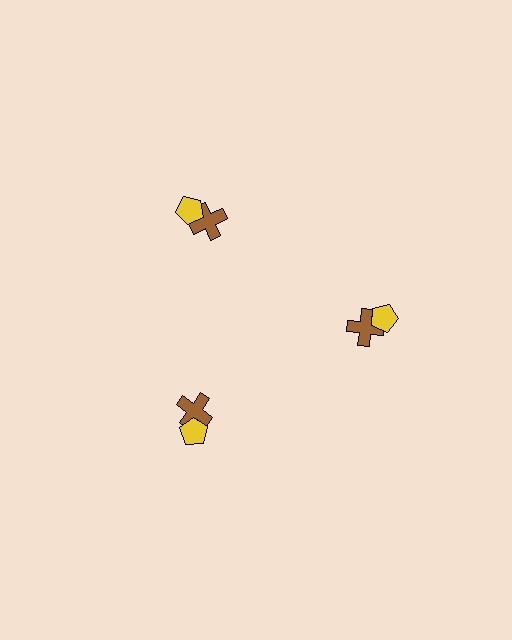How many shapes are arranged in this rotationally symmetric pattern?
There are 6 shapes, arranged in 3 groups of 2.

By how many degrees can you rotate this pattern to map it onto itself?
The pattern maps onto itself every 120 degrees of rotation.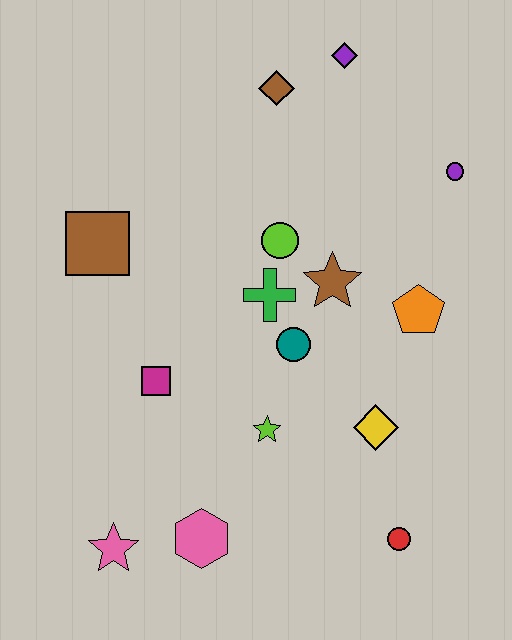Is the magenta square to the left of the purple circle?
Yes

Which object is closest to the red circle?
The yellow diamond is closest to the red circle.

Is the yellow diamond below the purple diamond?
Yes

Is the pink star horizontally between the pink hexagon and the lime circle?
No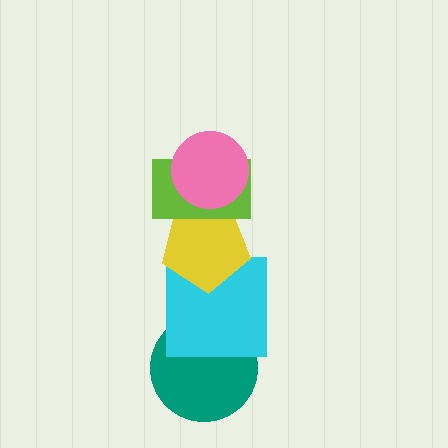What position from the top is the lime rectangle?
The lime rectangle is 2nd from the top.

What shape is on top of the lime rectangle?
The pink circle is on top of the lime rectangle.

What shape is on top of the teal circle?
The cyan square is on top of the teal circle.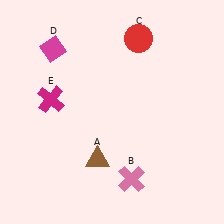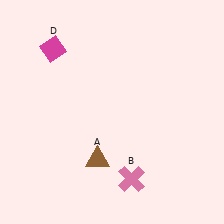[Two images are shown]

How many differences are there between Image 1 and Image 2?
There are 2 differences between the two images.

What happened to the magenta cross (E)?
The magenta cross (E) was removed in Image 2. It was in the top-left area of Image 1.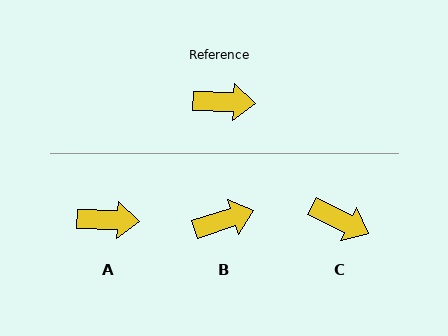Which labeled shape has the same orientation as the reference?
A.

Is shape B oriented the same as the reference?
No, it is off by about 20 degrees.